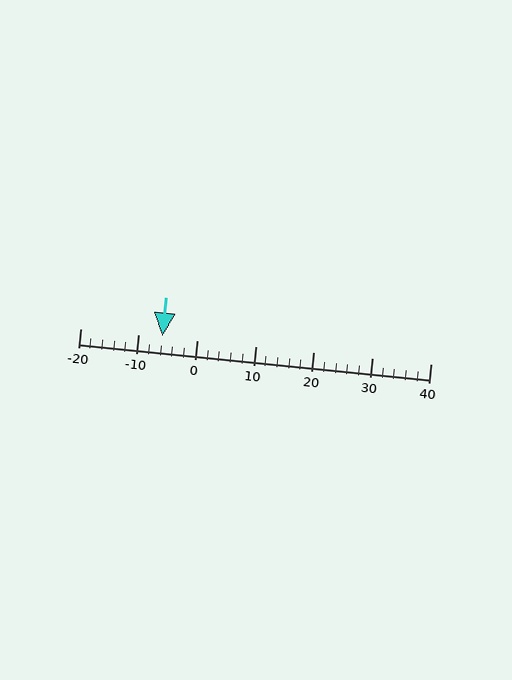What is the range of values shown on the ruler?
The ruler shows values from -20 to 40.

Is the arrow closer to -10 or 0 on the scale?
The arrow is closer to -10.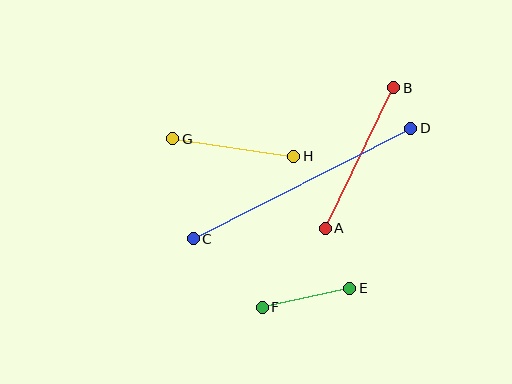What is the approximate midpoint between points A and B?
The midpoint is at approximately (360, 158) pixels.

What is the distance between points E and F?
The distance is approximately 90 pixels.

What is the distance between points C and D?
The distance is approximately 244 pixels.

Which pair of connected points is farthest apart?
Points C and D are farthest apart.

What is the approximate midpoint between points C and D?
The midpoint is at approximately (302, 184) pixels.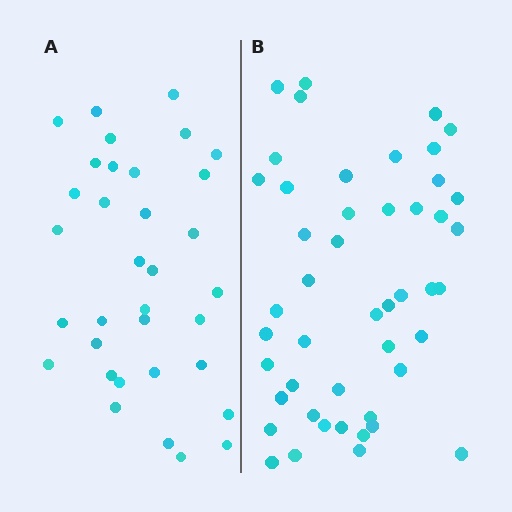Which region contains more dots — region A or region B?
Region B (the right region) has more dots.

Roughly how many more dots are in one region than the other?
Region B has approximately 15 more dots than region A.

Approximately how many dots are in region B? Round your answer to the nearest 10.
About 50 dots. (The exact count is 47, which rounds to 50.)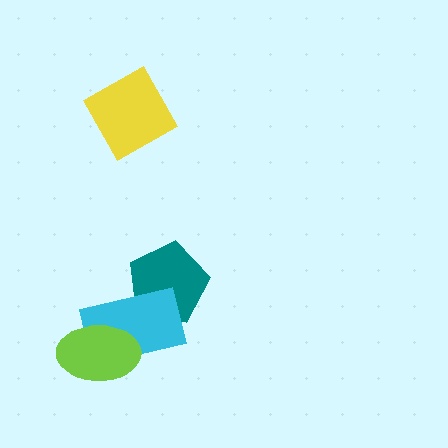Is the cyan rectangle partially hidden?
Yes, it is partially covered by another shape.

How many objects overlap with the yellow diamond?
0 objects overlap with the yellow diamond.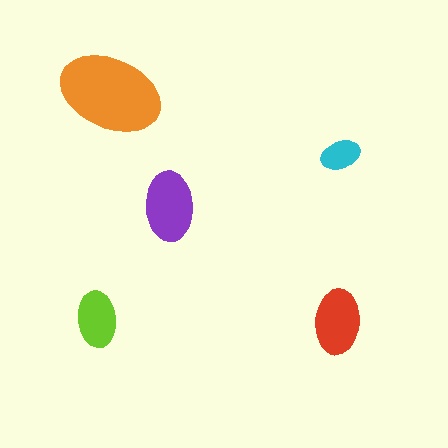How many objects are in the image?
There are 5 objects in the image.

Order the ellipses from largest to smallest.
the orange one, the purple one, the red one, the lime one, the cyan one.